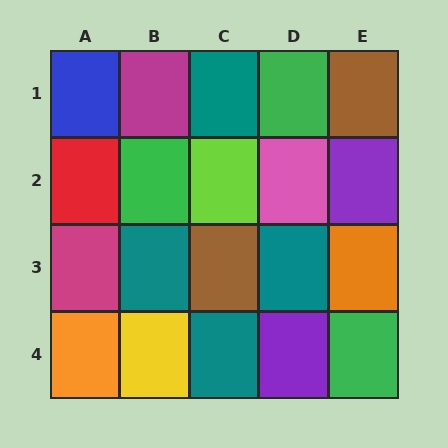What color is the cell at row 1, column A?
Blue.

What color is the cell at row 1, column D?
Green.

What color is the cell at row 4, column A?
Orange.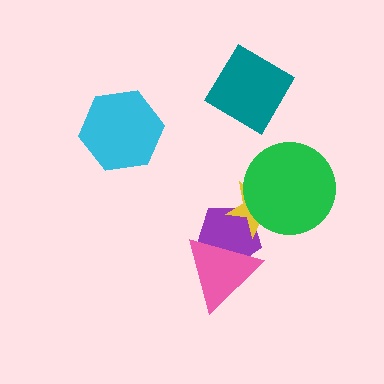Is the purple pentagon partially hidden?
Yes, it is partially covered by another shape.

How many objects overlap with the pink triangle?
1 object overlaps with the pink triangle.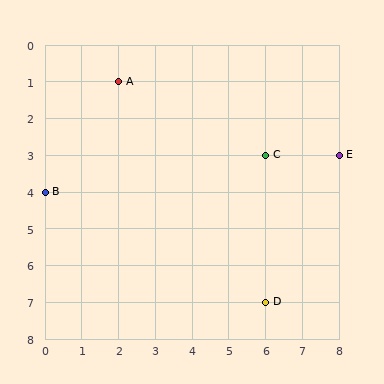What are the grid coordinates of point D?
Point D is at grid coordinates (6, 7).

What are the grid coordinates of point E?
Point E is at grid coordinates (8, 3).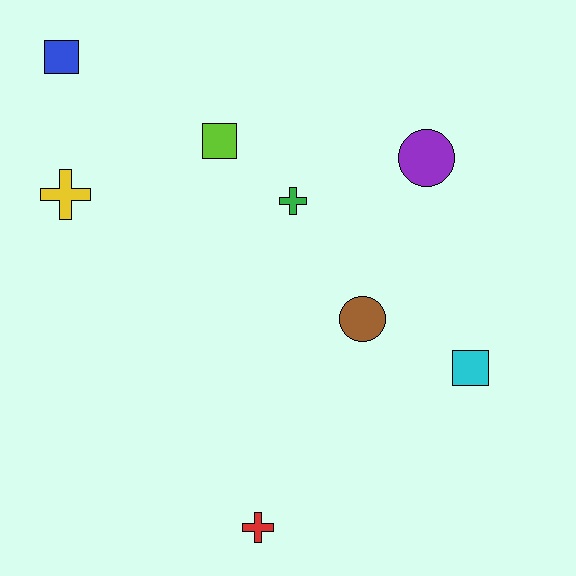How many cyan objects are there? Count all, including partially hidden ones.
There is 1 cyan object.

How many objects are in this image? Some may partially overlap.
There are 8 objects.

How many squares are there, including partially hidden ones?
There are 3 squares.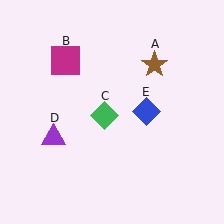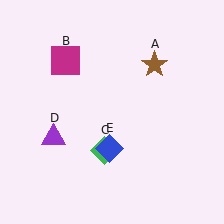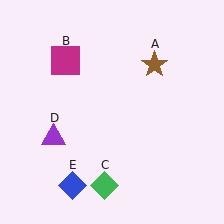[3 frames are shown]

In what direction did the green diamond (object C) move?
The green diamond (object C) moved down.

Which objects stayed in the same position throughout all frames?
Brown star (object A) and magenta square (object B) and purple triangle (object D) remained stationary.